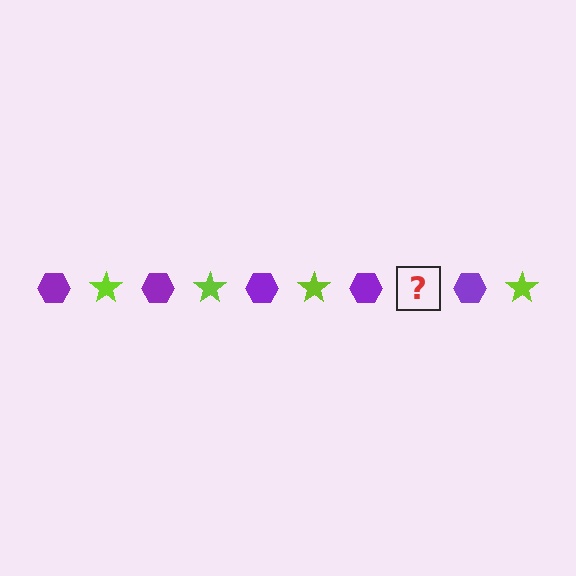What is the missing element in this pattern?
The missing element is a lime star.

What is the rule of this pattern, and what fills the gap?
The rule is that the pattern alternates between purple hexagon and lime star. The gap should be filled with a lime star.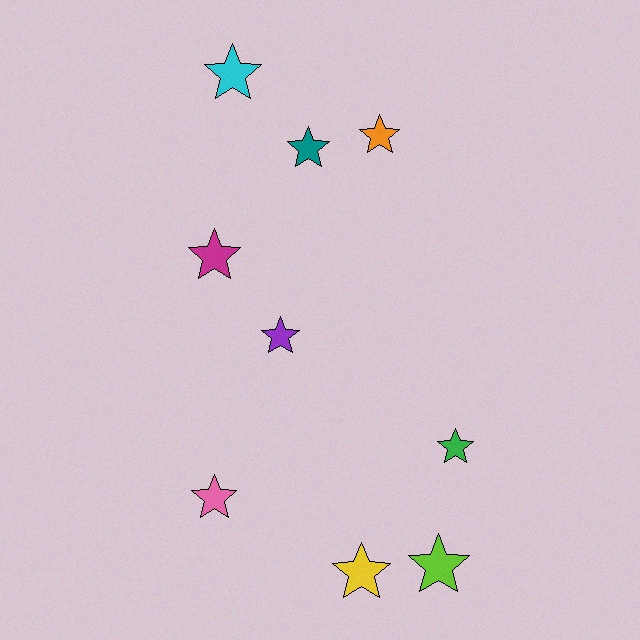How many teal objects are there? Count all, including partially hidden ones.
There is 1 teal object.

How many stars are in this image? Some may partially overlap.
There are 9 stars.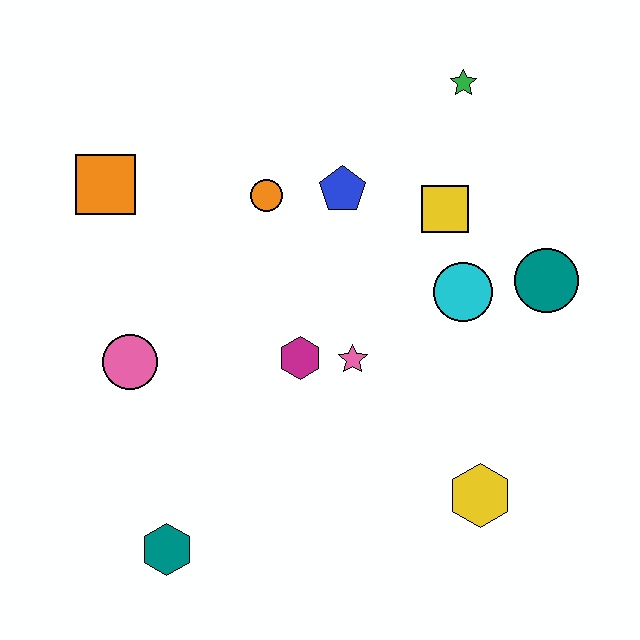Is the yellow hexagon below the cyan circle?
Yes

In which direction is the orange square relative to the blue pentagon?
The orange square is to the left of the blue pentagon.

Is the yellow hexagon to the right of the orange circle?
Yes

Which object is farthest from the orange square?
The yellow hexagon is farthest from the orange square.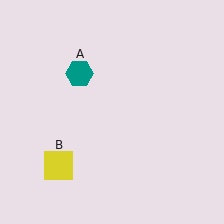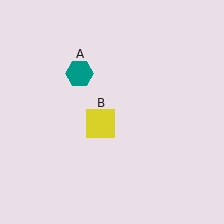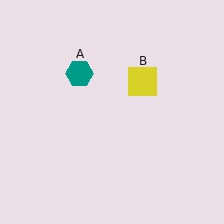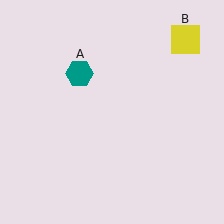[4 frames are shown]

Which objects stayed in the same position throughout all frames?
Teal hexagon (object A) remained stationary.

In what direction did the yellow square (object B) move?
The yellow square (object B) moved up and to the right.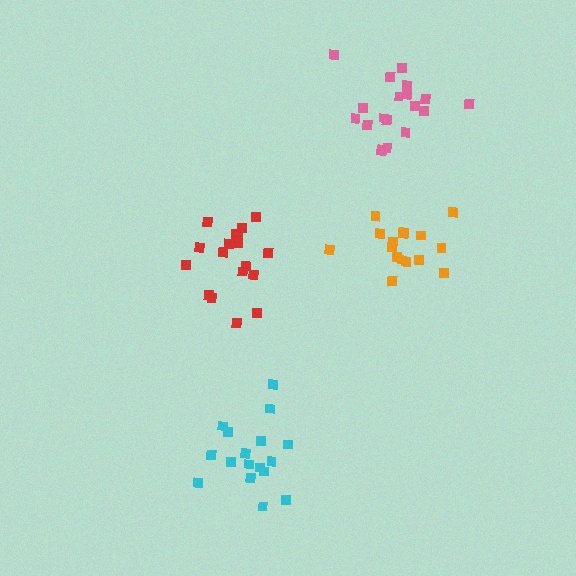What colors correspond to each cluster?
The clusters are colored: red, orange, cyan, pink.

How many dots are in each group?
Group 1: 18 dots, Group 2: 16 dots, Group 3: 17 dots, Group 4: 19 dots (70 total).